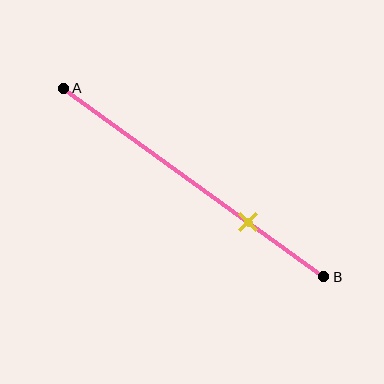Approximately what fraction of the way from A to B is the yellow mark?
The yellow mark is approximately 70% of the way from A to B.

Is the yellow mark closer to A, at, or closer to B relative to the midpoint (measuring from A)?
The yellow mark is closer to point B than the midpoint of segment AB.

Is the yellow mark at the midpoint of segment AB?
No, the mark is at about 70% from A, not at the 50% midpoint.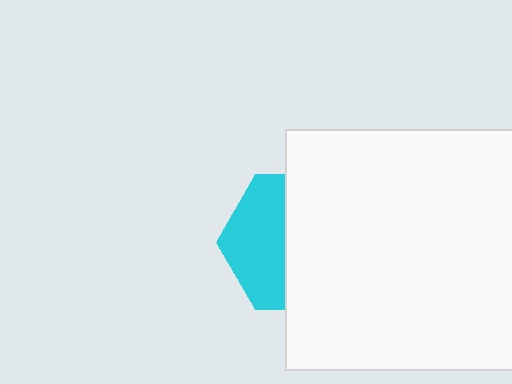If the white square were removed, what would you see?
You would see the complete cyan hexagon.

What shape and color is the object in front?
The object in front is a white square.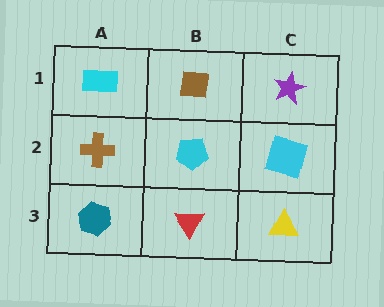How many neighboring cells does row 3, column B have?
3.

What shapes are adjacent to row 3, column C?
A cyan square (row 2, column C), a red triangle (row 3, column B).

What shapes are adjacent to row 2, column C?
A purple star (row 1, column C), a yellow triangle (row 3, column C), a cyan pentagon (row 2, column B).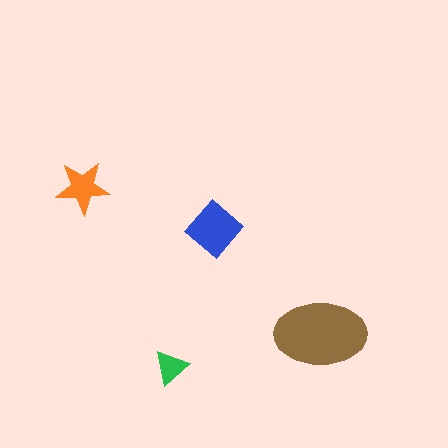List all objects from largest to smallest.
The brown ellipse, the blue diamond, the orange star, the green triangle.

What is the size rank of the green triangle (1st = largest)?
4th.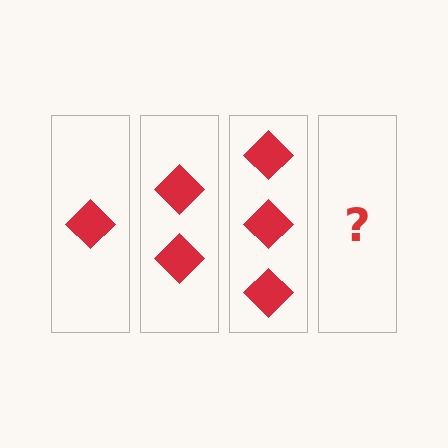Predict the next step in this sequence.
The next step is 4 diamonds.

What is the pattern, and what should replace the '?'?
The pattern is that each step adds one more diamond. The '?' should be 4 diamonds.